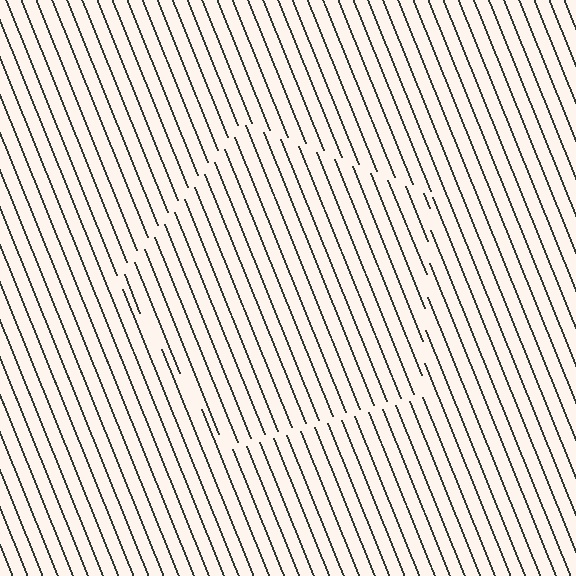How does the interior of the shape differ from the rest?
The interior of the shape contains the same grating, shifted by half a period — the contour is defined by the phase discontinuity where line-ends from the inner and outer gratings abut.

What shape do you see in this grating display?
An illusory pentagon. The interior of the shape contains the same grating, shifted by half a period — the contour is defined by the phase discontinuity where line-ends from the inner and outer gratings abut.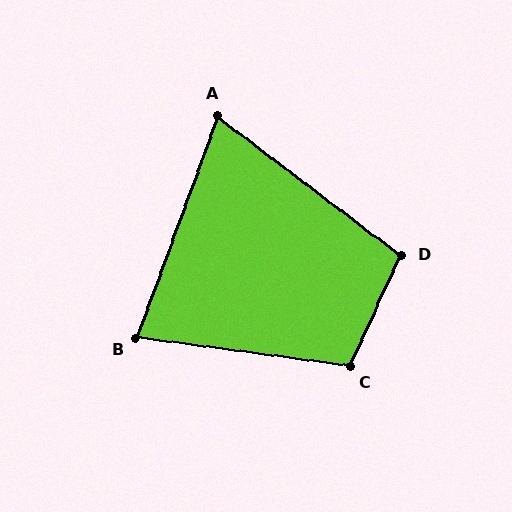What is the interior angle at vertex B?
Approximately 77 degrees (acute).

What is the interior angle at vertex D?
Approximately 103 degrees (obtuse).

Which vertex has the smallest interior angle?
A, at approximately 73 degrees.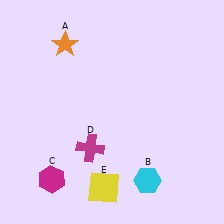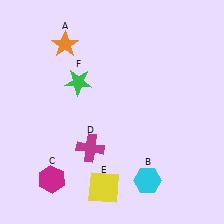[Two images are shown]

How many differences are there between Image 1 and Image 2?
There is 1 difference between the two images.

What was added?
A green star (F) was added in Image 2.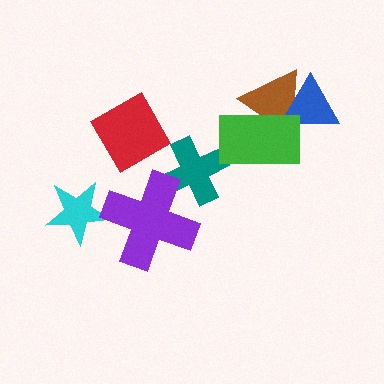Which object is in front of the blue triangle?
The green rectangle is in front of the blue triangle.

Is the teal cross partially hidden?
Yes, it is partially covered by another shape.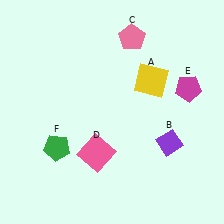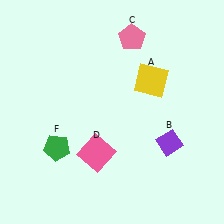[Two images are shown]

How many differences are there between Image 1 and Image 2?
There is 1 difference between the two images.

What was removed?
The magenta pentagon (E) was removed in Image 2.